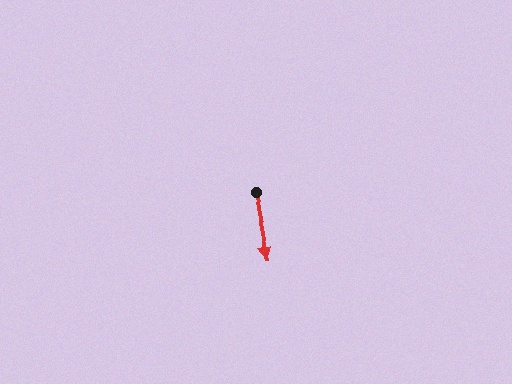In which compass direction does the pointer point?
South.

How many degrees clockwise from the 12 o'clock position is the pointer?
Approximately 169 degrees.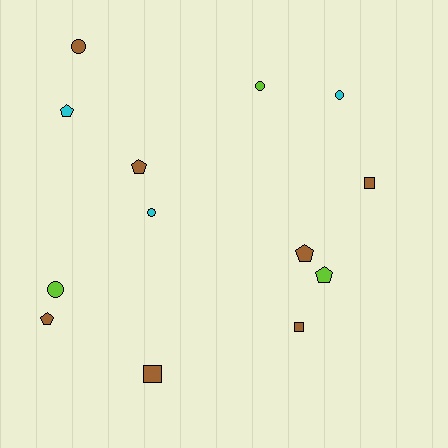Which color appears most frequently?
Brown, with 7 objects.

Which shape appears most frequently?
Pentagon, with 5 objects.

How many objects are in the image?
There are 13 objects.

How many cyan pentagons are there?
There is 1 cyan pentagon.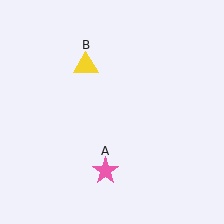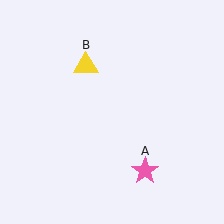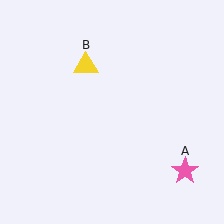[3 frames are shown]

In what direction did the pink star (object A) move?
The pink star (object A) moved right.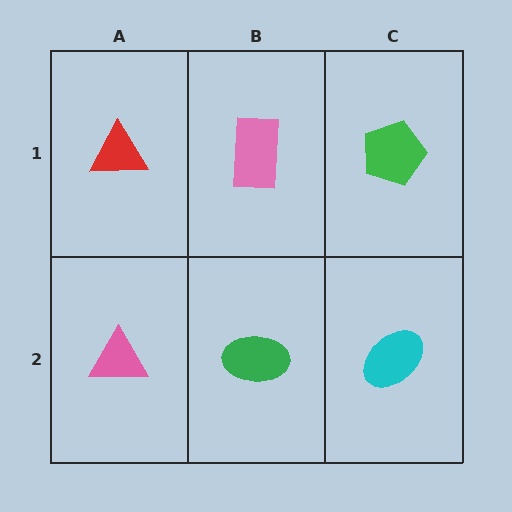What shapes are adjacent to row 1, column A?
A pink triangle (row 2, column A), a pink rectangle (row 1, column B).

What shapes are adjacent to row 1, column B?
A green ellipse (row 2, column B), a red triangle (row 1, column A), a green pentagon (row 1, column C).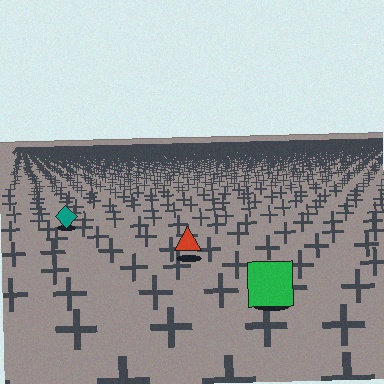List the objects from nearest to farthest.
From nearest to farthest: the green square, the red triangle, the teal diamond.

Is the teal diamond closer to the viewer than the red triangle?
No. The red triangle is closer — you can tell from the texture gradient: the ground texture is coarser near it.